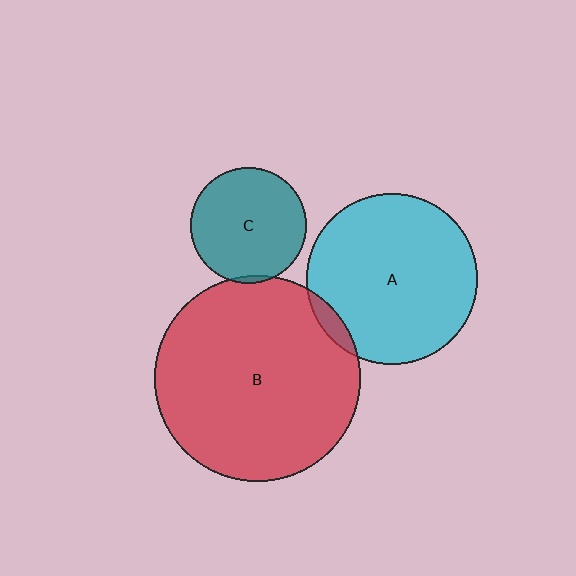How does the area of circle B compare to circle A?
Approximately 1.5 times.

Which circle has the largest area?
Circle B (red).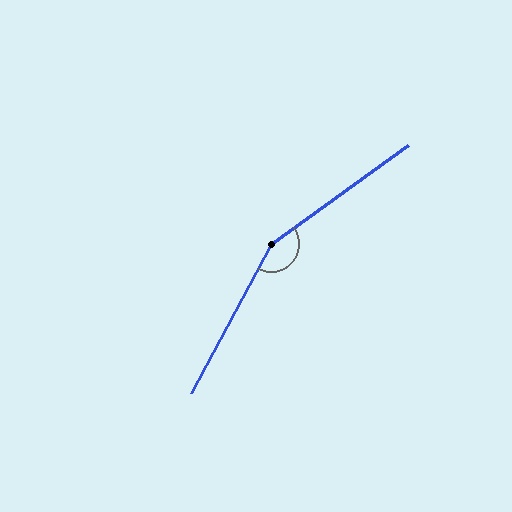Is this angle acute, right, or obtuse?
It is obtuse.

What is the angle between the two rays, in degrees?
Approximately 154 degrees.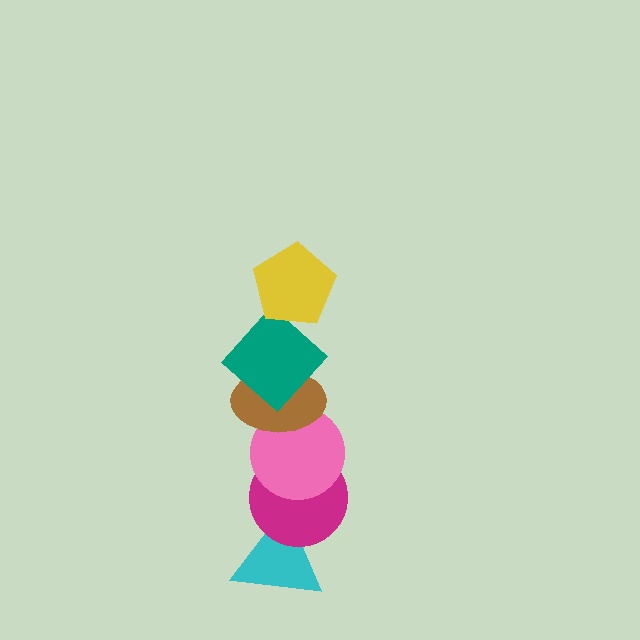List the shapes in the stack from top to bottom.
From top to bottom: the yellow pentagon, the teal diamond, the brown ellipse, the pink circle, the magenta circle, the cyan triangle.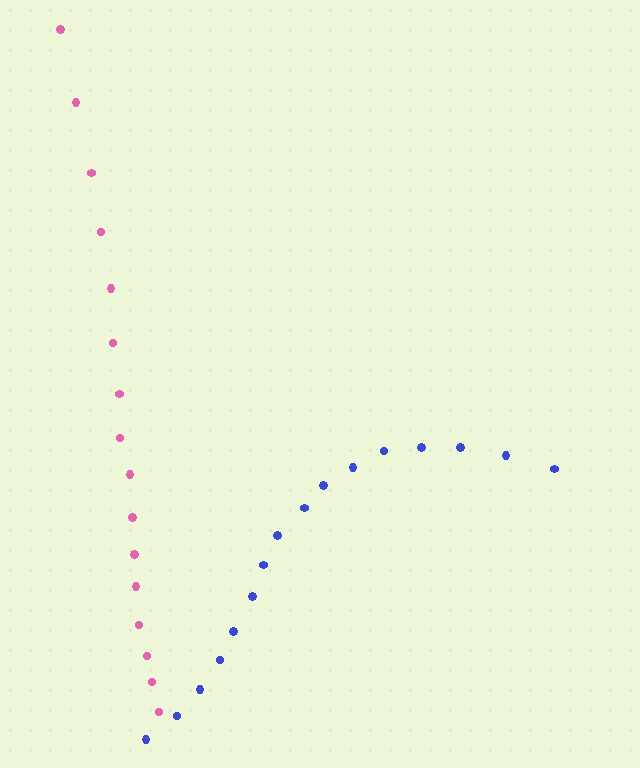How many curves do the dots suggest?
There are 2 distinct paths.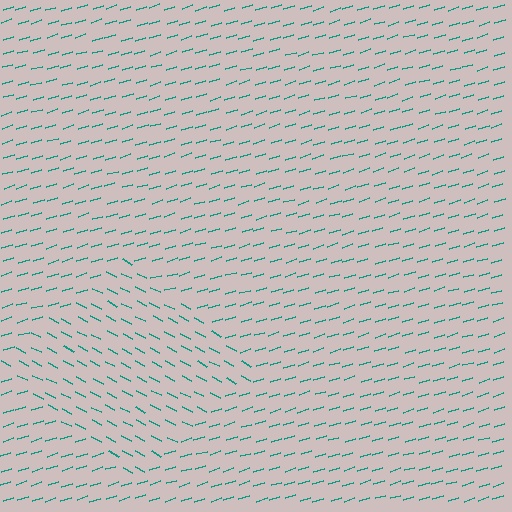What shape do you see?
I see a diamond.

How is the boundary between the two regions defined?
The boundary is defined purely by a change in line orientation (approximately 45 degrees difference). All lines are the same color and thickness.